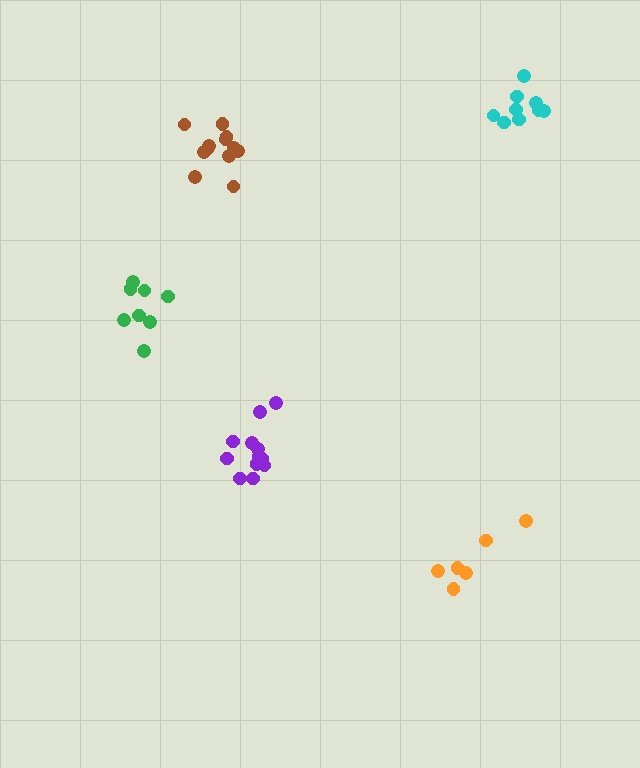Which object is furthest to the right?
The cyan cluster is rightmost.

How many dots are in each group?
Group 1: 8 dots, Group 2: 6 dots, Group 3: 12 dots, Group 4: 12 dots, Group 5: 9 dots (47 total).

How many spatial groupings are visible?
There are 5 spatial groupings.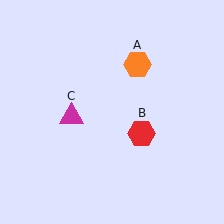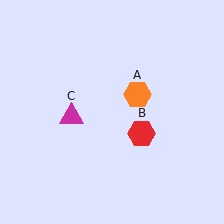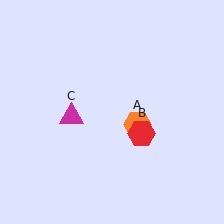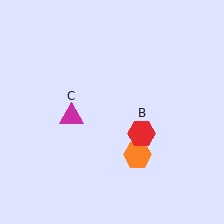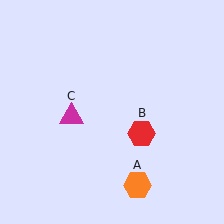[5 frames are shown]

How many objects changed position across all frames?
1 object changed position: orange hexagon (object A).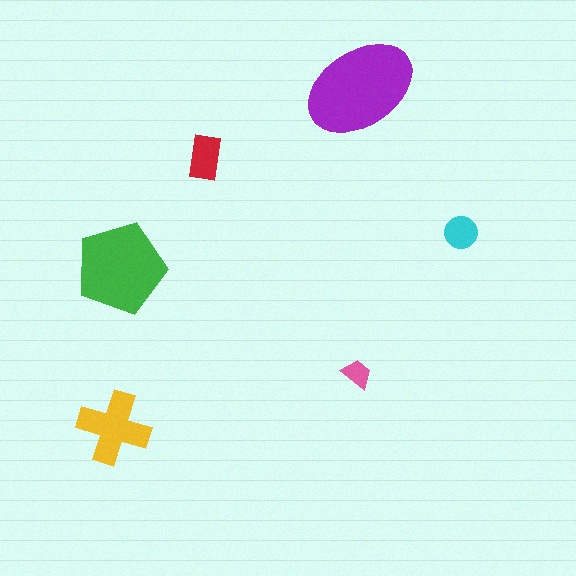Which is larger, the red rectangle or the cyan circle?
The red rectangle.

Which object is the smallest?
The pink trapezoid.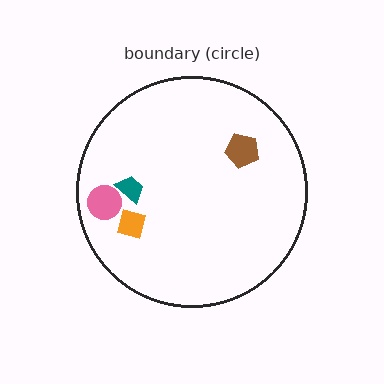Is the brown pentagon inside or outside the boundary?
Inside.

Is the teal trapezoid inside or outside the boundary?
Inside.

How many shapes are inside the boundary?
4 inside, 0 outside.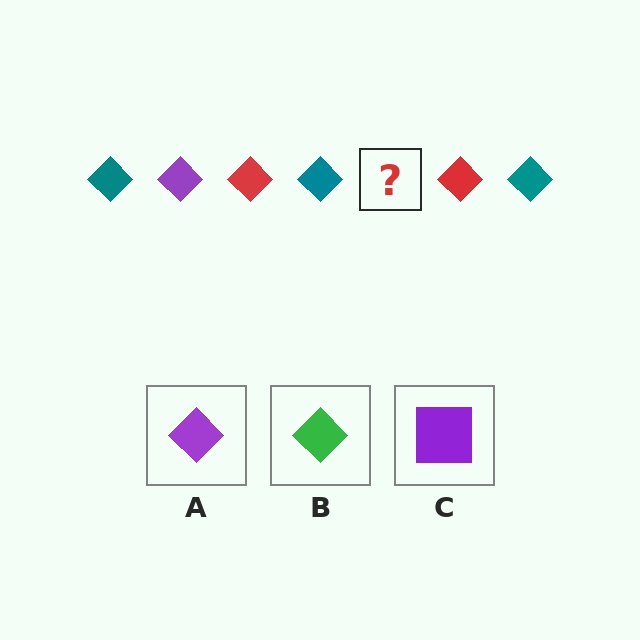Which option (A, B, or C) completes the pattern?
A.